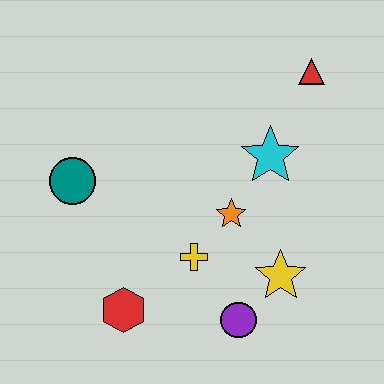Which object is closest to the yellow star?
The purple circle is closest to the yellow star.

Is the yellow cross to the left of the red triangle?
Yes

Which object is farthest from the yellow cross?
The red triangle is farthest from the yellow cross.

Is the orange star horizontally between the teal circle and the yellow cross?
No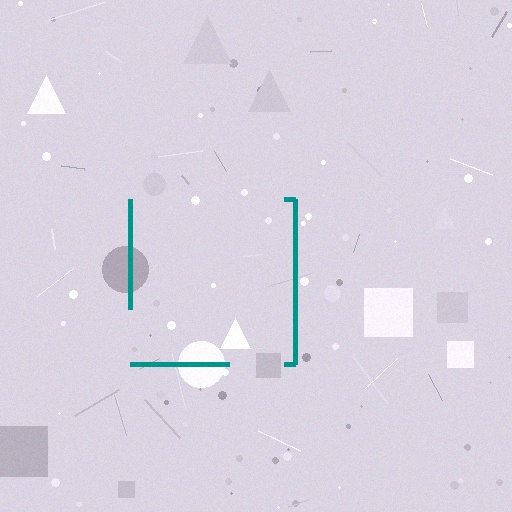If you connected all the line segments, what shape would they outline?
They would outline a square.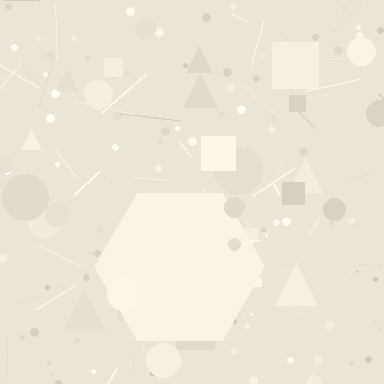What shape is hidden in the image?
A hexagon is hidden in the image.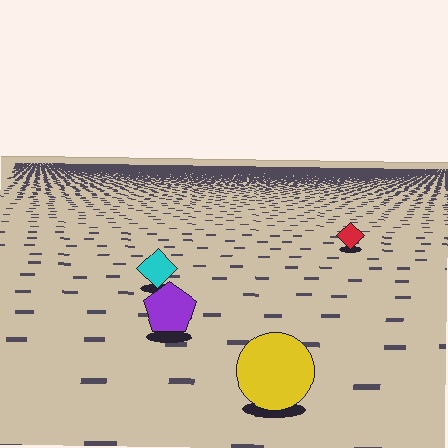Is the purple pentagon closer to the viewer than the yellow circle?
No. The yellow circle is closer — you can tell from the texture gradient: the ground texture is coarser near it.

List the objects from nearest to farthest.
From nearest to farthest: the yellow circle, the purple pentagon, the cyan diamond, the red diamond.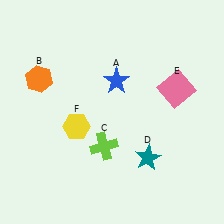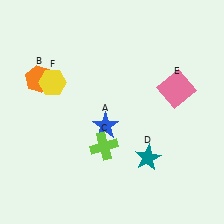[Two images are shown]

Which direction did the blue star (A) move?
The blue star (A) moved down.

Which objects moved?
The objects that moved are: the blue star (A), the yellow hexagon (F).